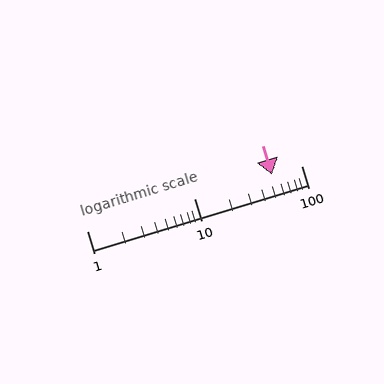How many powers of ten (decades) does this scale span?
The scale spans 2 decades, from 1 to 100.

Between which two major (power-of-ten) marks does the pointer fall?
The pointer is between 10 and 100.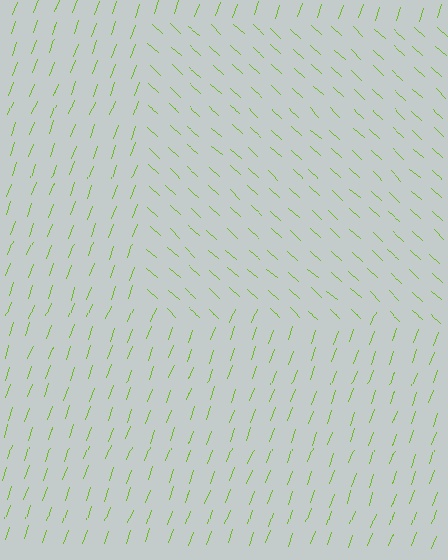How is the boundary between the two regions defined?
The boundary is defined purely by a change in line orientation (approximately 67 degrees difference). All lines are the same color and thickness.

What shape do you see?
I see a rectangle.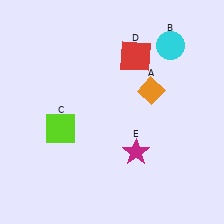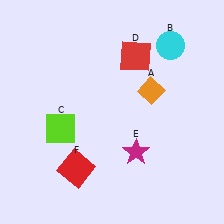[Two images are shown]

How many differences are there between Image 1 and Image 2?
There is 1 difference between the two images.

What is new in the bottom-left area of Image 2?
A red square (F) was added in the bottom-left area of Image 2.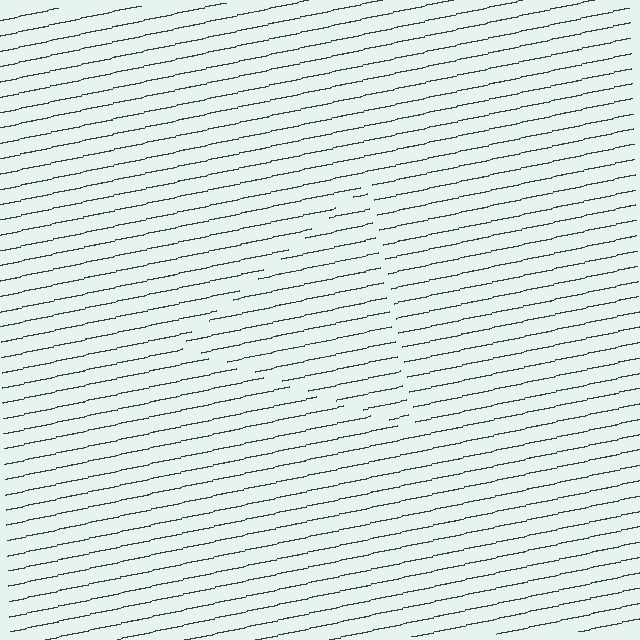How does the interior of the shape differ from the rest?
The interior of the shape contains the same grating, shifted by half a period — the contour is defined by the phase discontinuity where line-ends from the inner and outer gratings abut.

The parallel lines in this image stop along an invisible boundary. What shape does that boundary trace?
An illusory triangle. The interior of the shape contains the same grating, shifted by half a period — the contour is defined by the phase discontinuity where line-ends from the inner and outer gratings abut.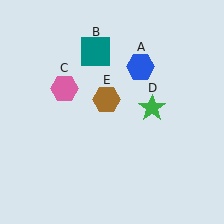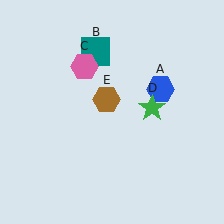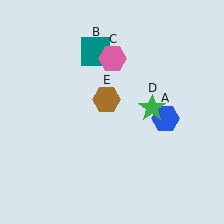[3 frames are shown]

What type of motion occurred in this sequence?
The blue hexagon (object A), pink hexagon (object C) rotated clockwise around the center of the scene.